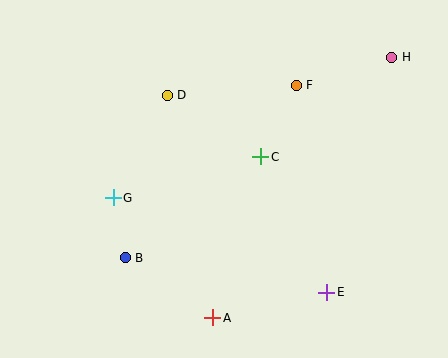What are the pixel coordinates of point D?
Point D is at (167, 95).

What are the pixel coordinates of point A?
Point A is at (213, 318).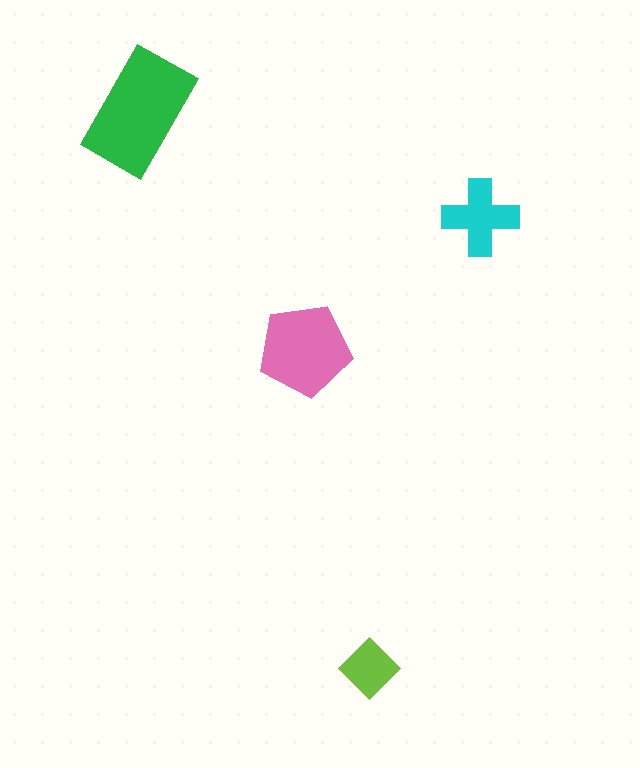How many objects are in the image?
There are 4 objects in the image.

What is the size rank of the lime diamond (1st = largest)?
4th.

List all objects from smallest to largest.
The lime diamond, the cyan cross, the pink pentagon, the green rectangle.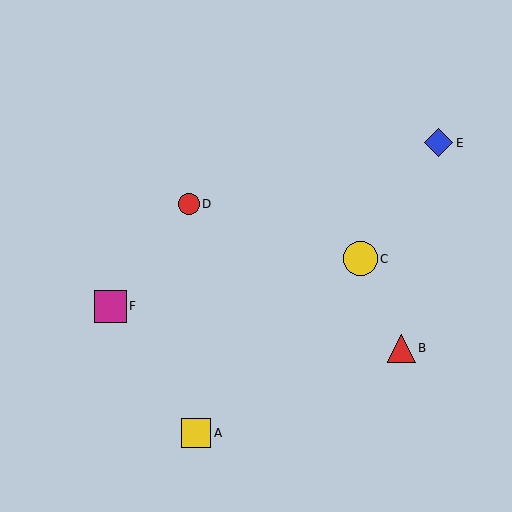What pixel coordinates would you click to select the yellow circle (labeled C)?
Click at (360, 259) to select the yellow circle C.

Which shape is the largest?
The yellow circle (labeled C) is the largest.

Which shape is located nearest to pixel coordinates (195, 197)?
The red circle (labeled D) at (189, 204) is nearest to that location.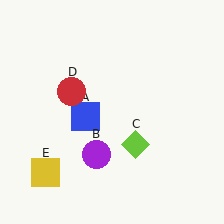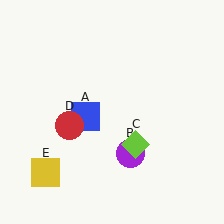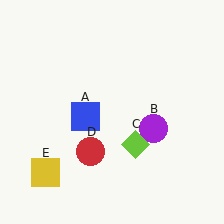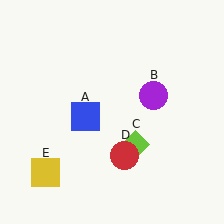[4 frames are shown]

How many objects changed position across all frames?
2 objects changed position: purple circle (object B), red circle (object D).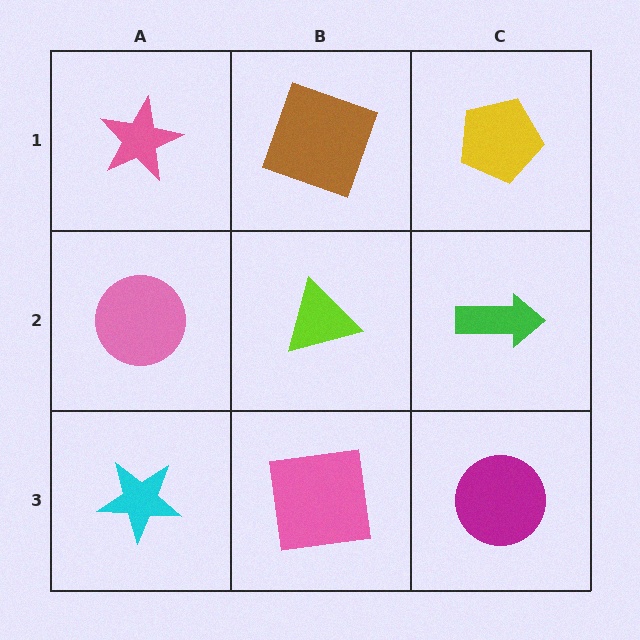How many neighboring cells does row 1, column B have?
3.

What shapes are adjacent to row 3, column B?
A lime triangle (row 2, column B), a cyan star (row 3, column A), a magenta circle (row 3, column C).